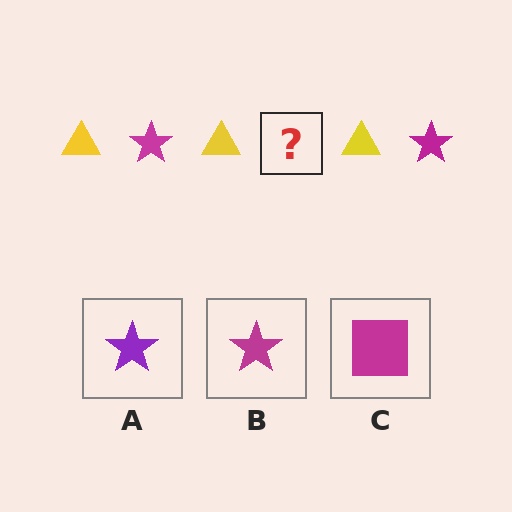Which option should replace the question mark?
Option B.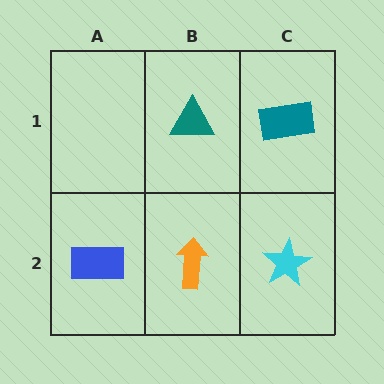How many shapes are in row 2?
3 shapes.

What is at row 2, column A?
A blue rectangle.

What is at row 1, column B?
A teal triangle.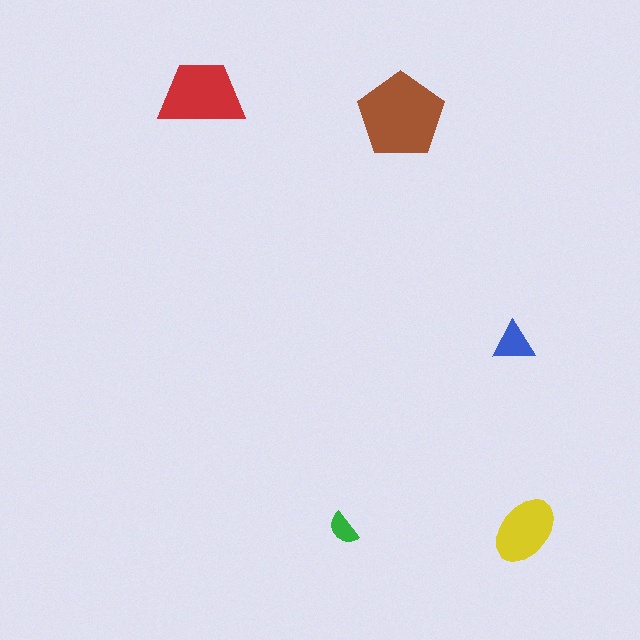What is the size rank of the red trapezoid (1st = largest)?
2nd.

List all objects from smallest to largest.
The green semicircle, the blue triangle, the yellow ellipse, the red trapezoid, the brown pentagon.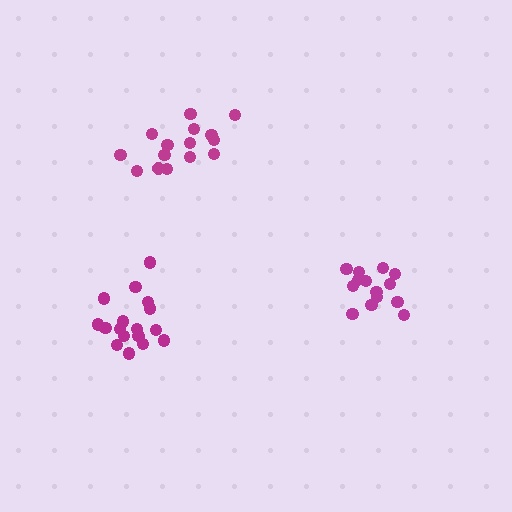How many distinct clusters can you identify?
There are 3 distinct clusters.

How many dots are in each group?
Group 1: 17 dots, Group 2: 15 dots, Group 3: 14 dots (46 total).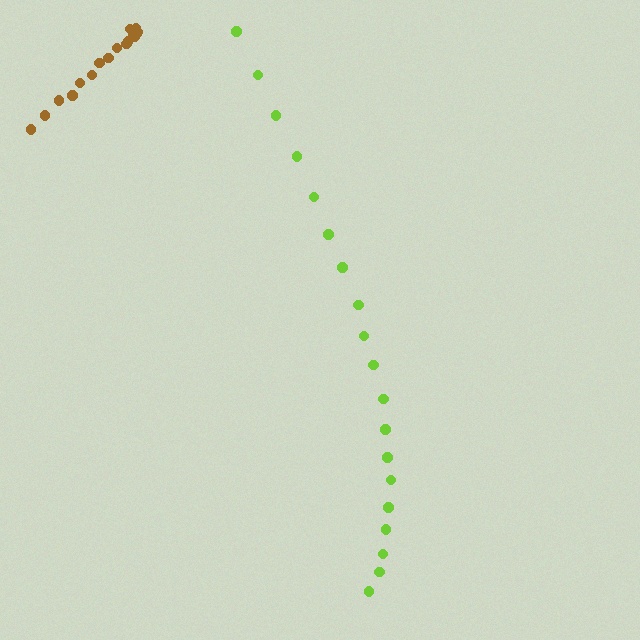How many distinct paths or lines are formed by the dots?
There are 2 distinct paths.